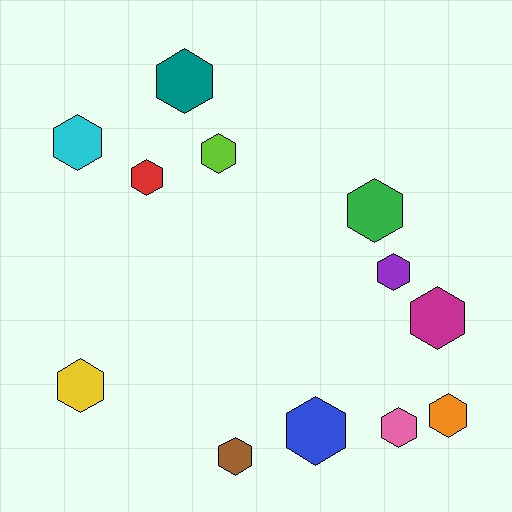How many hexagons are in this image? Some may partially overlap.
There are 12 hexagons.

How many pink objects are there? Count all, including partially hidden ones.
There is 1 pink object.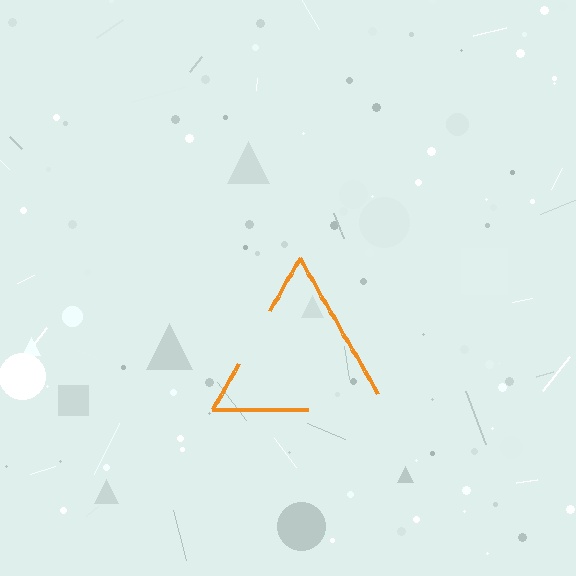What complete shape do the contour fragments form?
The contour fragments form a triangle.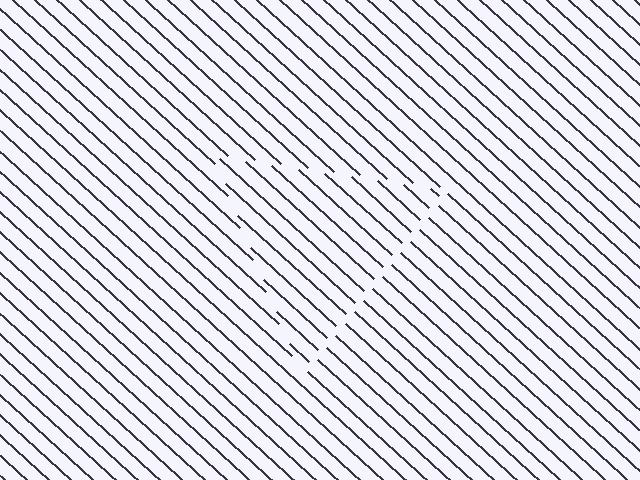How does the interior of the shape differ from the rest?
The interior of the shape contains the same grating, shifted by half a period — the contour is defined by the phase discontinuity where line-ends from the inner and outer gratings abut.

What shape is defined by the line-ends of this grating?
An illusory triangle. The interior of the shape contains the same grating, shifted by half a period — the contour is defined by the phase discontinuity where line-ends from the inner and outer gratings abut.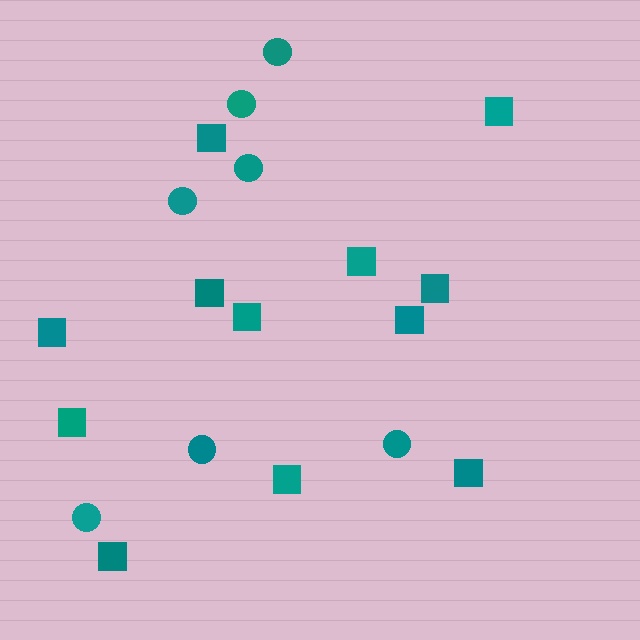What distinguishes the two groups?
There are 2 groups: one group of squares (12) and one group of circles (7).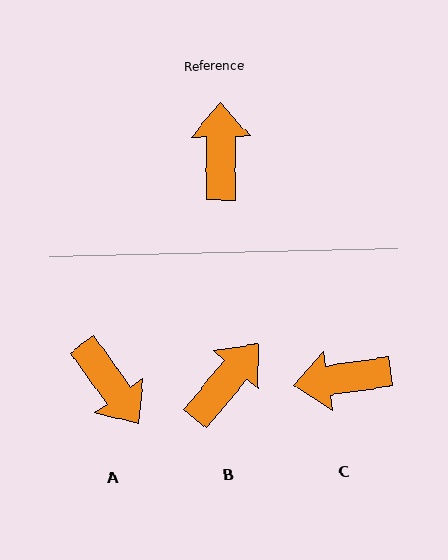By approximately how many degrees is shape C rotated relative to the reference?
Approximately 98 degrees counter-clockwise.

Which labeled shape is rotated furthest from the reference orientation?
A, about 145 degrees away.